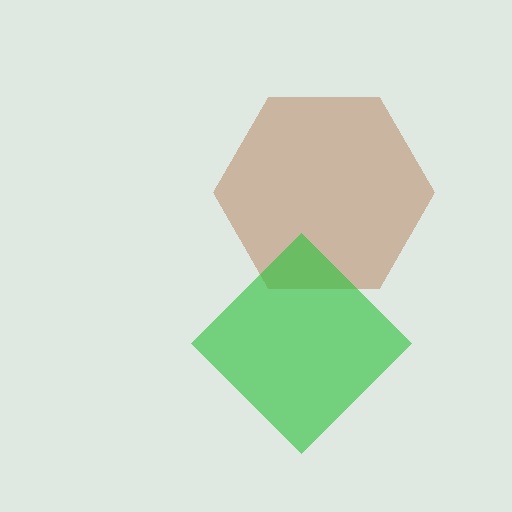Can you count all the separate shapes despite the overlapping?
Yes, there are 2 separate shapes.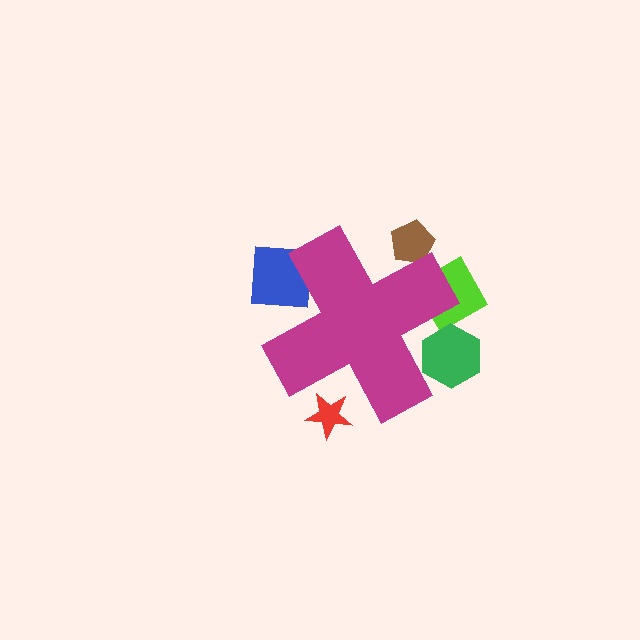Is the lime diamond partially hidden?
Yes, the lime diamond is partially hidden behind the magenta cross.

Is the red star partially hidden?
Yes, the red star is partially hidden behind the magenta cross.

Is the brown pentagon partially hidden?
Yes, the brown pentagon is partially hidden behind the magenta cross.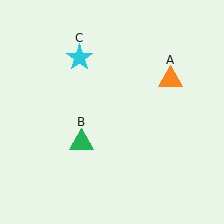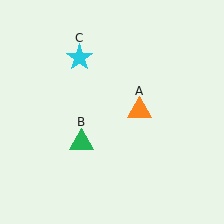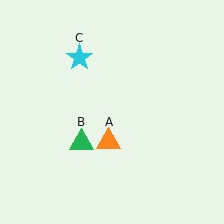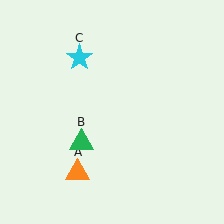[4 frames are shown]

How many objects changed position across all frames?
1 object changed position: orange triangle (object A).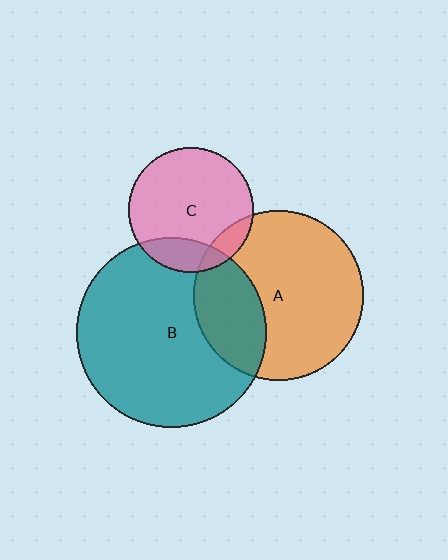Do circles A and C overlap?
Yes.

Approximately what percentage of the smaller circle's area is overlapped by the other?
Approximately 10%.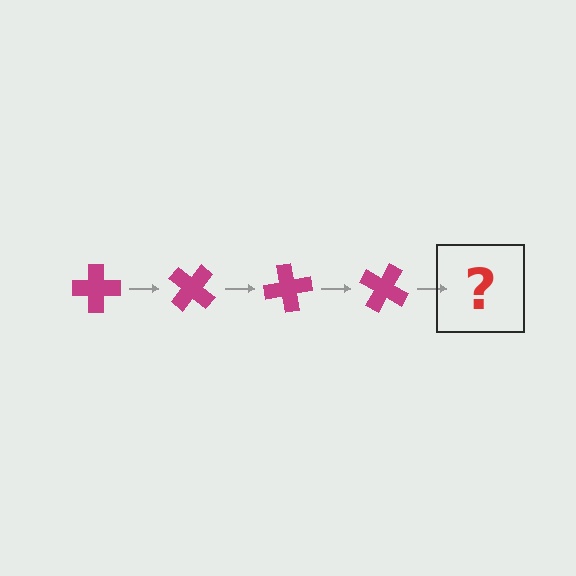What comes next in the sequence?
The next element should be a magenta cross rotated 160 degrees.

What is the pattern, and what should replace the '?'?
The pattern is that the cross rotates 40 degrees each step. The '?' should be a magenta cross rotated 160 degrees.